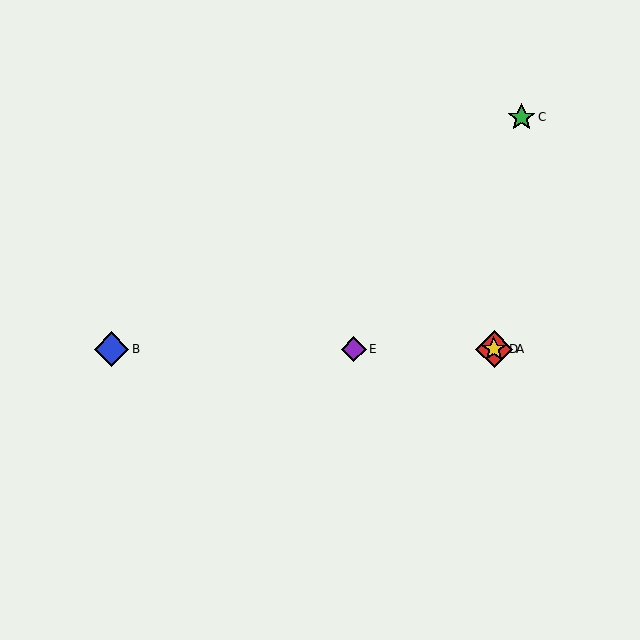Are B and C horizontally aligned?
No, B is at y≈349 and C is at y≈117.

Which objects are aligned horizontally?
Objects A, B, D, E are aligned horizontally.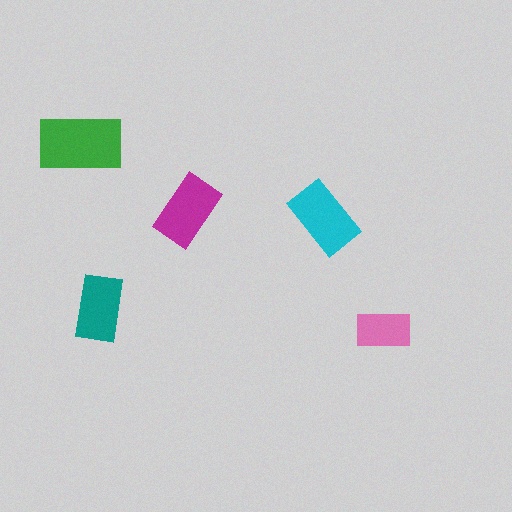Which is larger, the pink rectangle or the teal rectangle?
The teal one.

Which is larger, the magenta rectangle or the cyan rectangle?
The cyan one.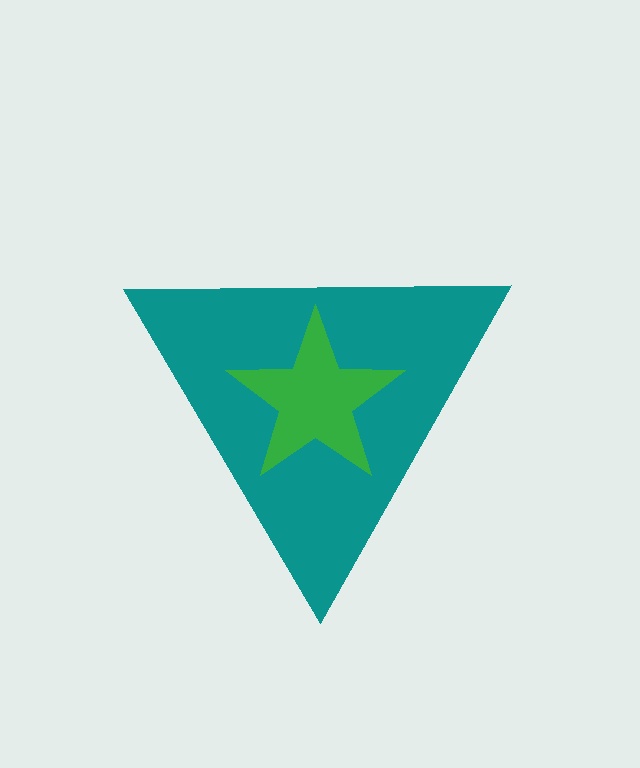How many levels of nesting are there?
2.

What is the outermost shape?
The teal triangle.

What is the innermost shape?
The green star.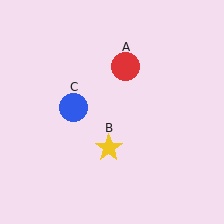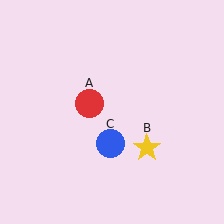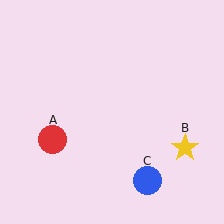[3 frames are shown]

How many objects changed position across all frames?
3 objects changed position: red circle (object A), yellow star (object B), blue circle (object C).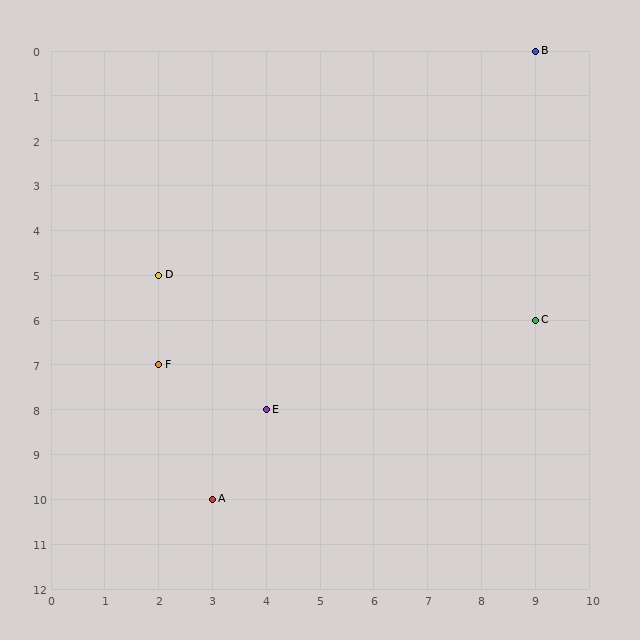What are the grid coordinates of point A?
Point A is at grid coordinates (3, 10).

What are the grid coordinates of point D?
Point D is at grid coordinates (2, 5).